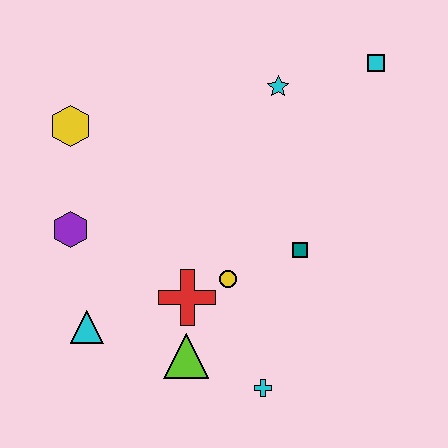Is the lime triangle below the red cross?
Yes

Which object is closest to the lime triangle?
The red cross is closest to the lime triangle.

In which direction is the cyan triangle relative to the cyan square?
The cyan triangle is to the left of the cyan square.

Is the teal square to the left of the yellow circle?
No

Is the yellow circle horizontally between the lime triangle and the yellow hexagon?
No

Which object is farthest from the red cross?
The cyan square is farthest from the red cross.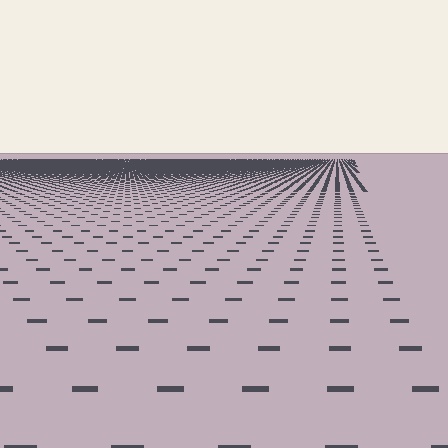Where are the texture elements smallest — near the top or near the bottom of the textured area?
Near the top.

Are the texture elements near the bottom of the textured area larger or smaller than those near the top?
Larger. Near the bottom, elements are closer to the viewer and appear at a bigger on-screen size.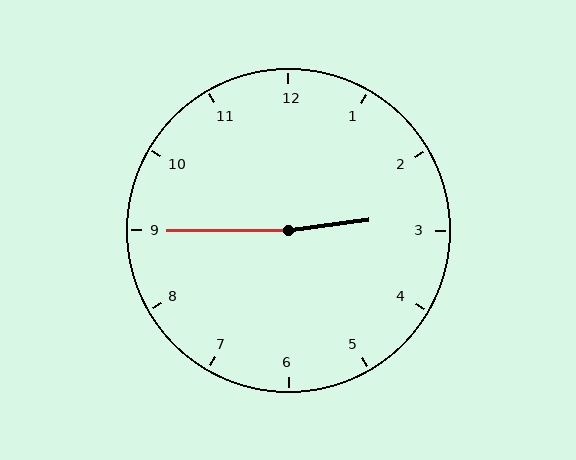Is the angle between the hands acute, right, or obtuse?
It is obtuse.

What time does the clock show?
2:45.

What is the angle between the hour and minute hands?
Approximately 172 degrees.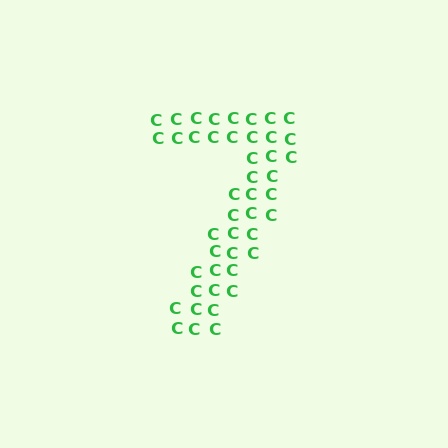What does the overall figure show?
The overall figure shows the digit 7.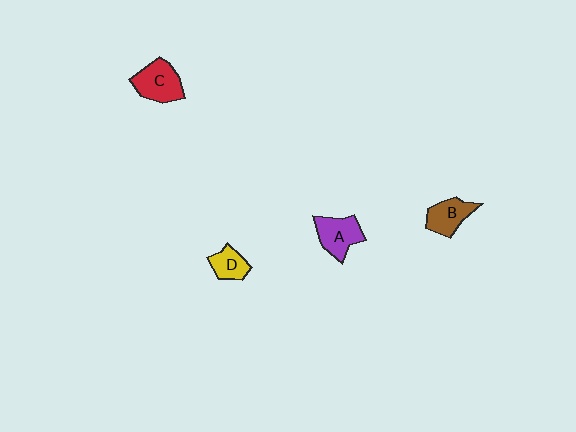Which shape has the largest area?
Shape C (red).